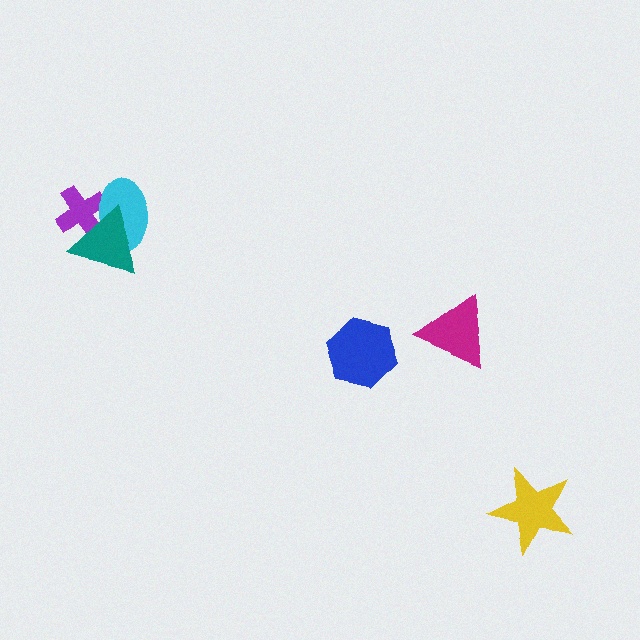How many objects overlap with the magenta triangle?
0 objects overlap with the magenta triangle.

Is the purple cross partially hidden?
Yes, it is partially covered by another shape.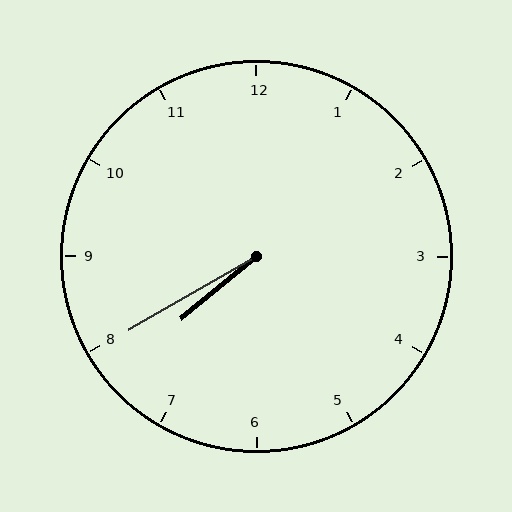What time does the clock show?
7:40.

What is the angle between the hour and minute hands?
Approximately 10 degrees.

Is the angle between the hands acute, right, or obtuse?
It is acute.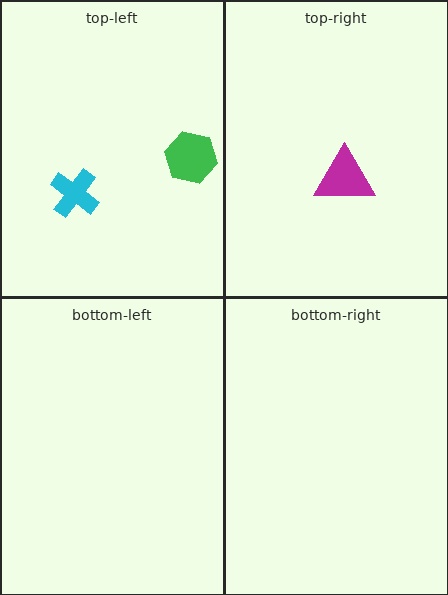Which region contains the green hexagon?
The top-left region.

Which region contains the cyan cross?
The top-left region.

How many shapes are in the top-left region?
2.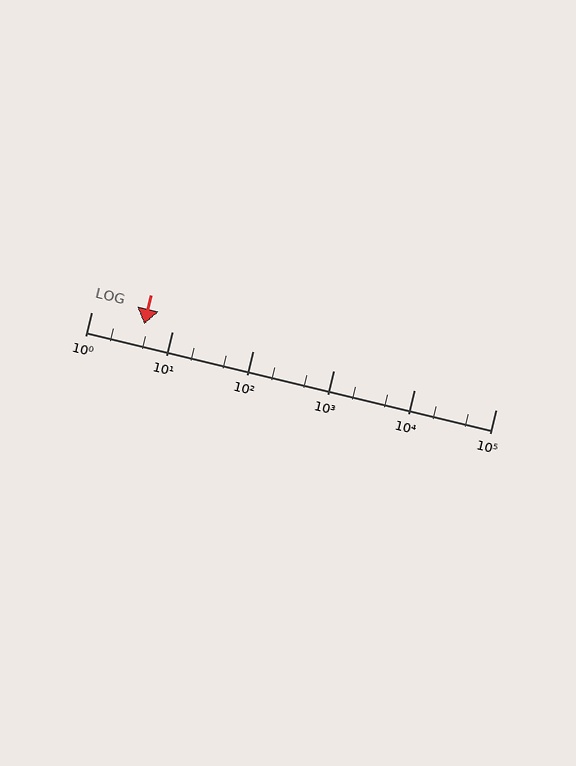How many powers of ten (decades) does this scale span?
The scale spans 5 decades, from 1 to 100000.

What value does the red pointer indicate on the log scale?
The pointer indicates approximately 4.5.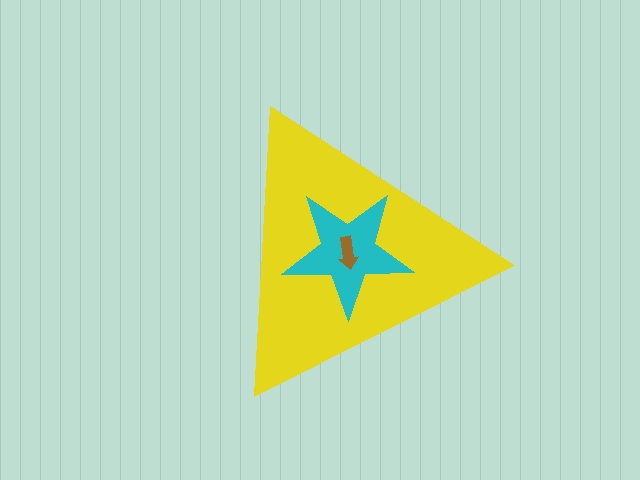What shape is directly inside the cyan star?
The brown arrow.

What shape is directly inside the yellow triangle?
The cyan star.